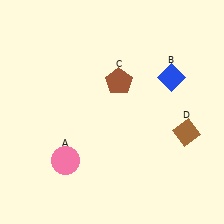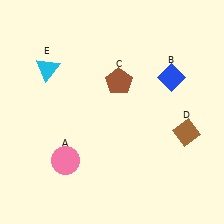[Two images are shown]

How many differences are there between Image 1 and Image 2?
There is 1 difference between the two images.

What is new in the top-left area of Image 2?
A cyan triangle (E) was added in the top-left area of Image 2.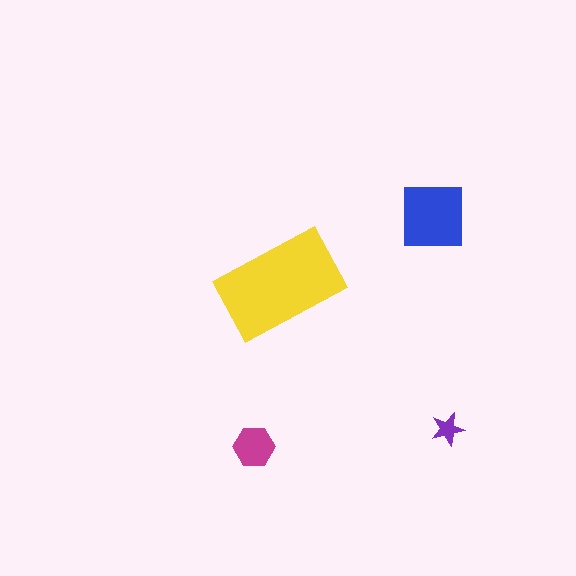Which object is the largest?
The yellow rectangle.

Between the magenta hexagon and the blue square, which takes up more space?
The blue square.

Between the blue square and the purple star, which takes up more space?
The blue square.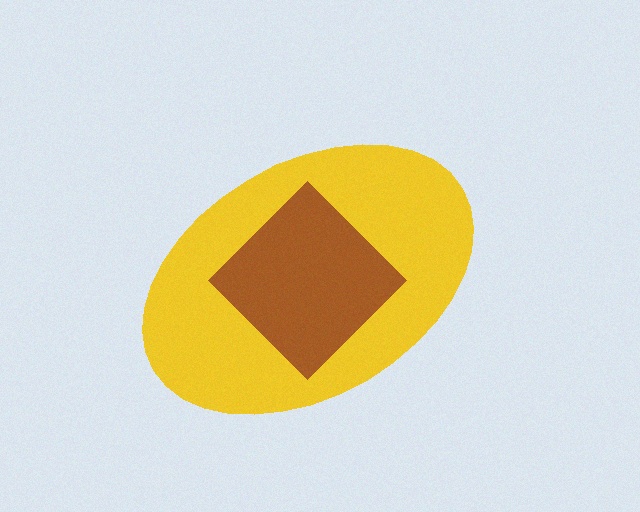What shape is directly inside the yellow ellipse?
The brown diamond.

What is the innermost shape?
The brown diamond.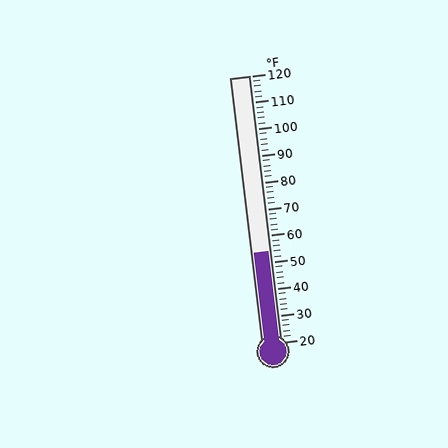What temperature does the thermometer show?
The thermometer shows approximately 54°F.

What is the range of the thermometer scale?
The thermometer scale ranges from 20°F to 120°F.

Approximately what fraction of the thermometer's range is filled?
The thermometer is filled to approximately 35% of its range.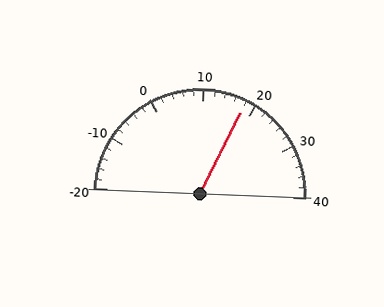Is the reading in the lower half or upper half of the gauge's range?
The reading is in the upper half of the range (-20 to 40).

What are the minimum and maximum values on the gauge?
The gauge ranges from -20 to 40.